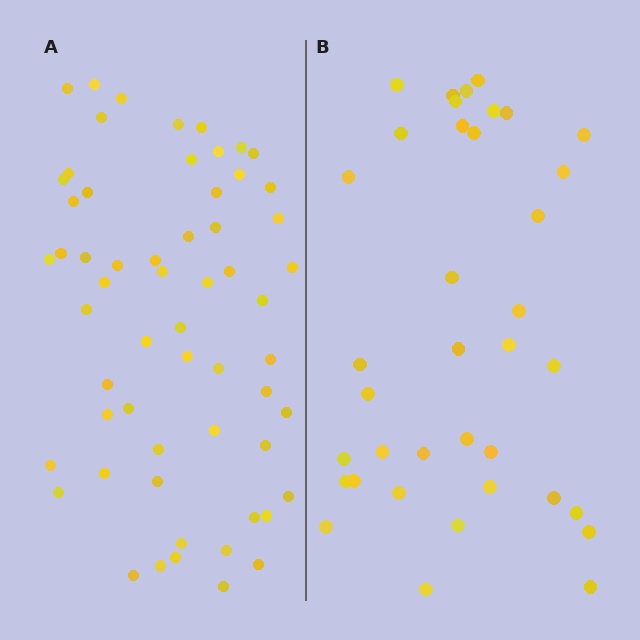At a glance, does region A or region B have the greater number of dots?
Region A (the left region) has more dots.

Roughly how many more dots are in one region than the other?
Region A has approximately 20 more dots than region B.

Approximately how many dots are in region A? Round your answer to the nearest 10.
About 60 dots. (The exact count is 59, which rounds to 60.)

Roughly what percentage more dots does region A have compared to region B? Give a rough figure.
About 60% more.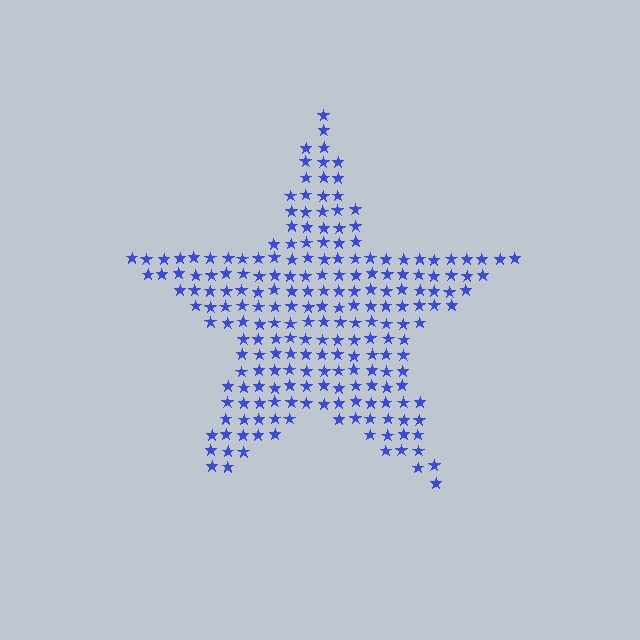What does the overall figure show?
The overall figure shows a star.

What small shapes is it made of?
It is made of small stars.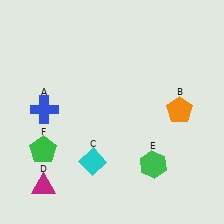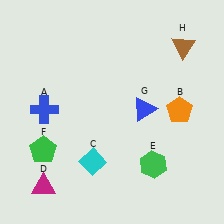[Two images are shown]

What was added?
A blue triangle (G), a brown triangle (H) were added in Image 2.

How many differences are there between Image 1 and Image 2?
There are 2 differences between the two images.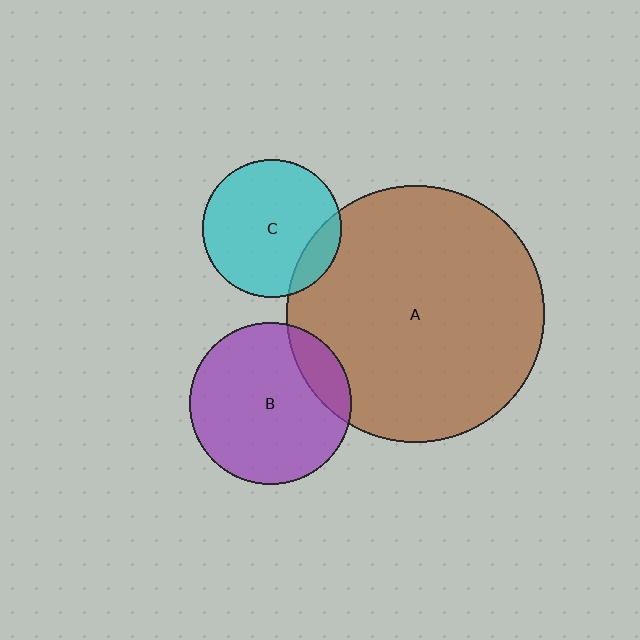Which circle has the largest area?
Circle A (brown).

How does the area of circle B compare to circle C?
Approximately 1.4 times.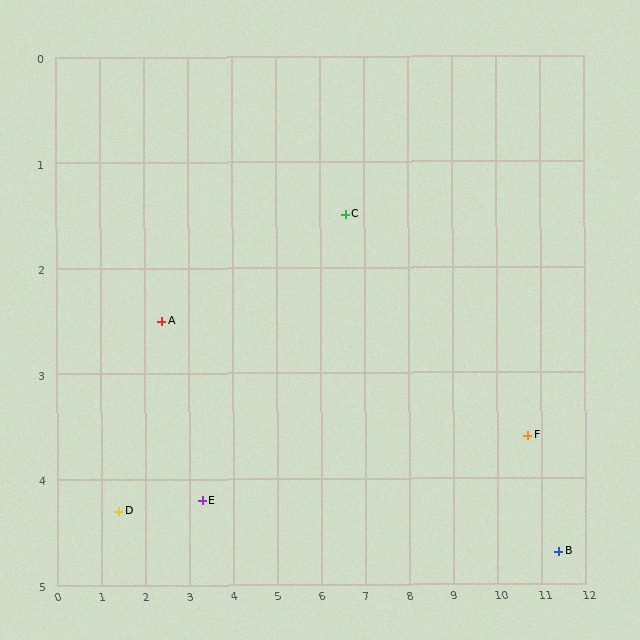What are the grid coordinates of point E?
Point E is at approximately (3.3, 4.2).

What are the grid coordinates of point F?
Point F is at approximately (10.7, 3.6).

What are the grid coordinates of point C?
Point C is at approximately (6.6, 1.5).